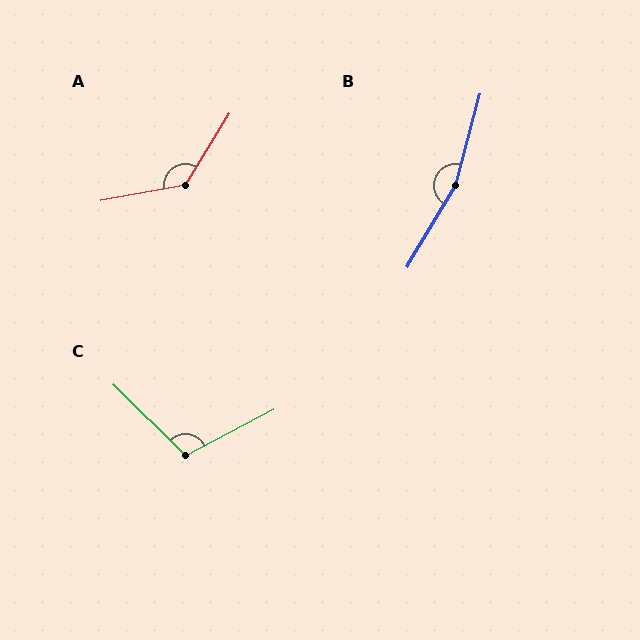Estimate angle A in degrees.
Approximately 132 degrees.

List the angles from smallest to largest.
C (108°), A (132°), B (164°).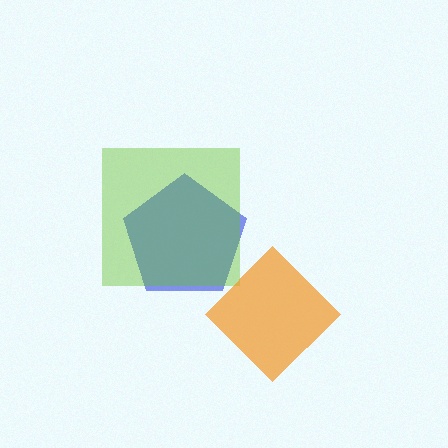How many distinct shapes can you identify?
There are 3 distinct shapes: a blue pentagon, a lime square, an orange diamond.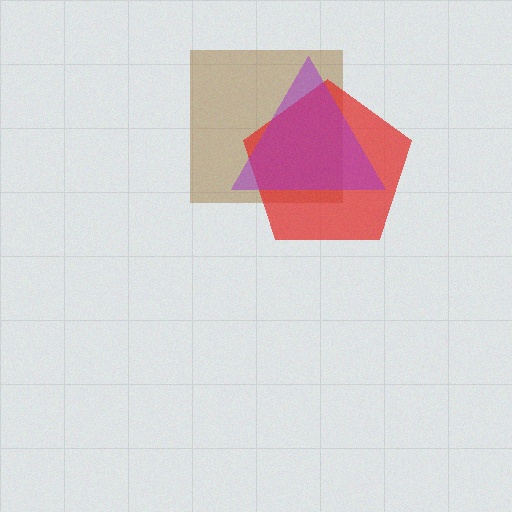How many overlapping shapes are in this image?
There are 3 overlapping shapes in the image.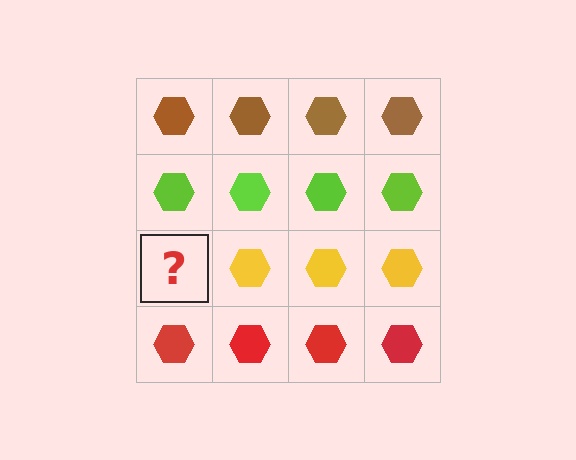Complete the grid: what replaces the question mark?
The question mark should be replaced with a yellow hexagon.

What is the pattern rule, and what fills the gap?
The rule is that each row has a consistent color. The gap should be filled with a yellow hexagon.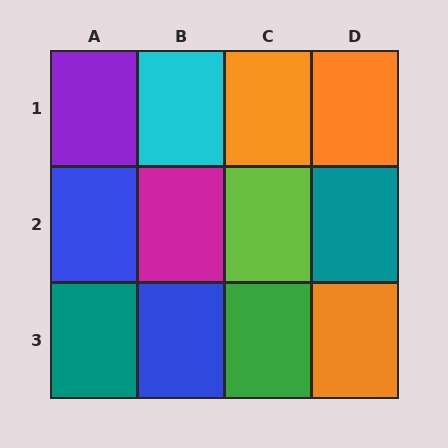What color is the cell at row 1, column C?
Orange.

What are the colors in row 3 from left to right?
Teal, blue, green, orange.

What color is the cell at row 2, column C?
Lime.